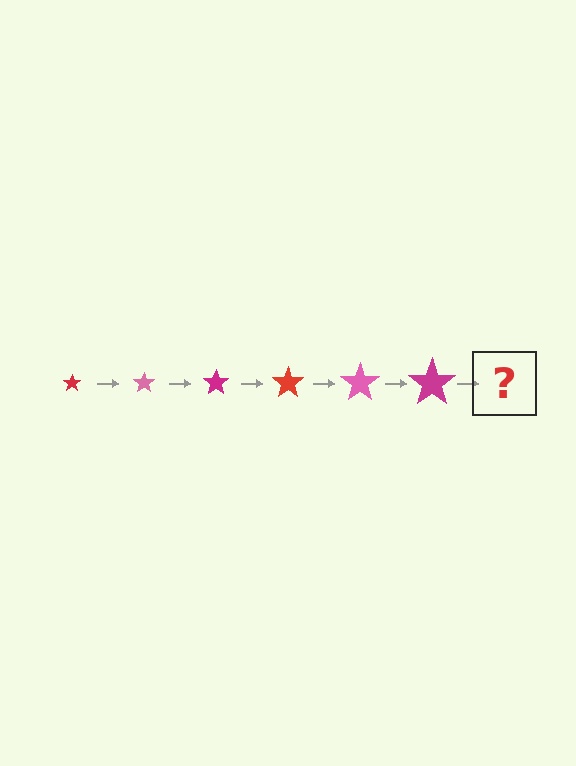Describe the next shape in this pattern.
It should be a red star, larger than the previous one.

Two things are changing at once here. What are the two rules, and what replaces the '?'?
The two rules are that the star grows larger each step and the color cycles through red, pink, and magenta. The '?' should be a red star, larger than the previous one.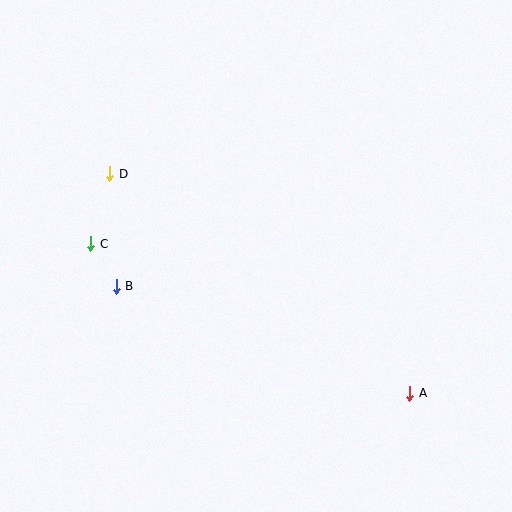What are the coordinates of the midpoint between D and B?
The midpoint between D and B is at (113, 230).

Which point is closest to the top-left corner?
Point D is closest to the top-left corner.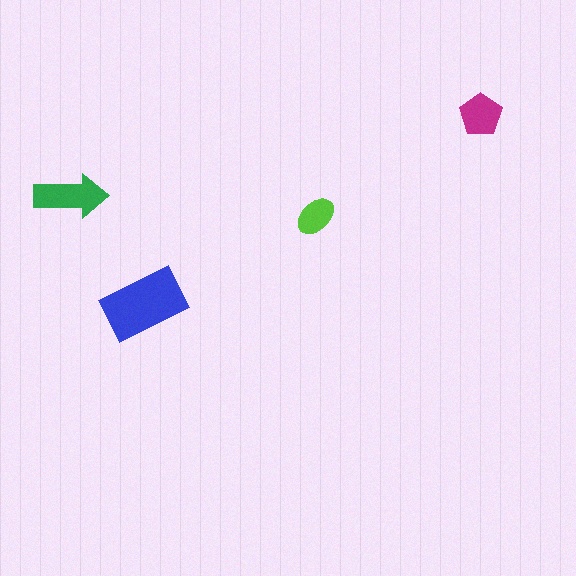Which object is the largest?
The blue rectangle.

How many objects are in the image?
There are 4 objects in the image.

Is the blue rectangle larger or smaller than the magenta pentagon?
Larger.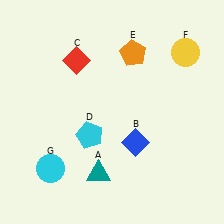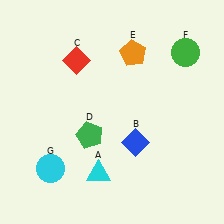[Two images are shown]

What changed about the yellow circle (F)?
In Image 1, F is yellow. In Image 2, it changed to green.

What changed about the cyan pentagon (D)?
In Image 1, D is cyan. In Image 2, it changed to green.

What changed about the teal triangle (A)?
In Image 1, A is teal. In Image 2, it changed to cyan.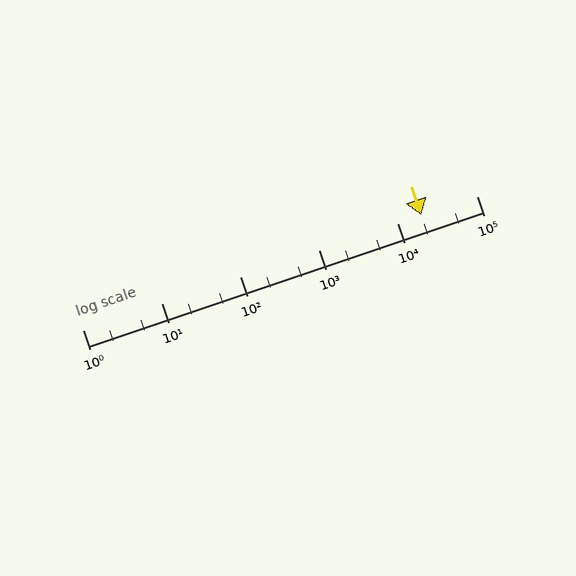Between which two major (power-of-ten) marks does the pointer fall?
The pointer is between 10000 and 100000.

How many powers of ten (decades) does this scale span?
The scale spans 5 decades, from 1 to 100000.